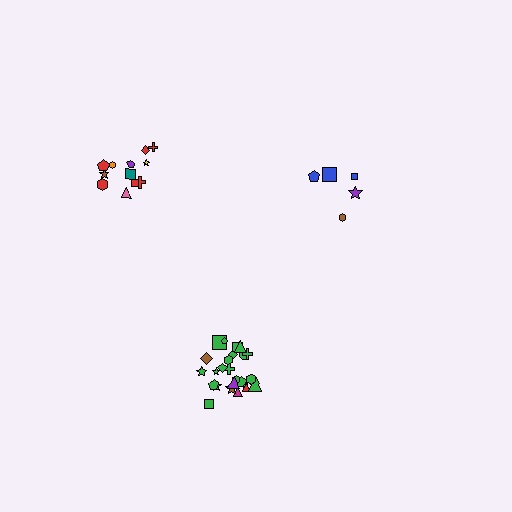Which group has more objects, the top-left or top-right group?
The top-left group.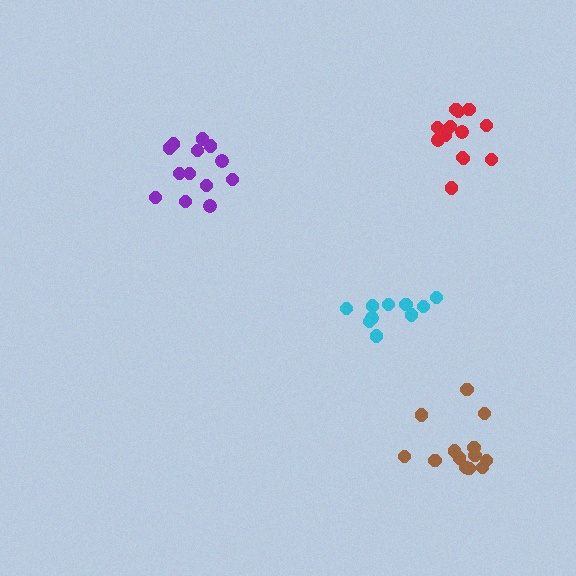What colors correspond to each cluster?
The clusters are colored: cyan, brown, red, purple.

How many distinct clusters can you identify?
There are 4 distinct clusters.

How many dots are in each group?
Group 1: 10 dots, Group 2: 13 dots, Group 3: 13 dots, Group 4: 13 dots (49 total).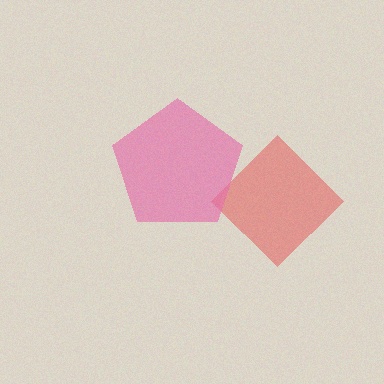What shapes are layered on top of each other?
The layered shapes are: a red diamond, a pink pentagon.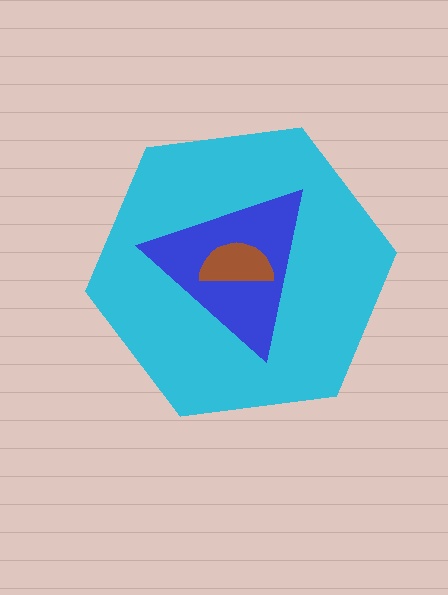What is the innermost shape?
The brown semicircle.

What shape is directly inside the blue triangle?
The brown semicircle.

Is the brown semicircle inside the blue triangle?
Yes.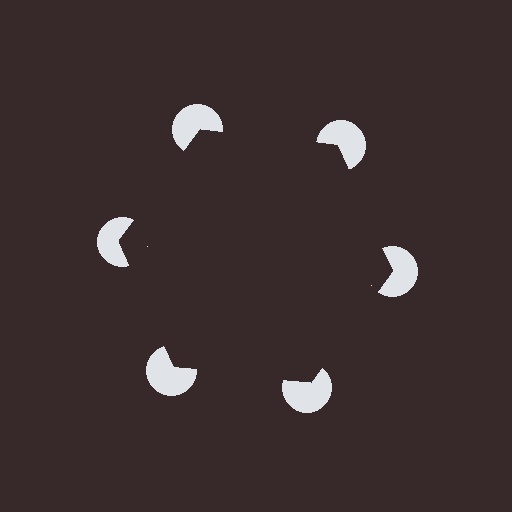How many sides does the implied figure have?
6 sides.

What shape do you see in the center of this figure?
An illusory hexagon — its edges are inferred from the aligned wedge cuts in the pac-man discs, not physically drawn.